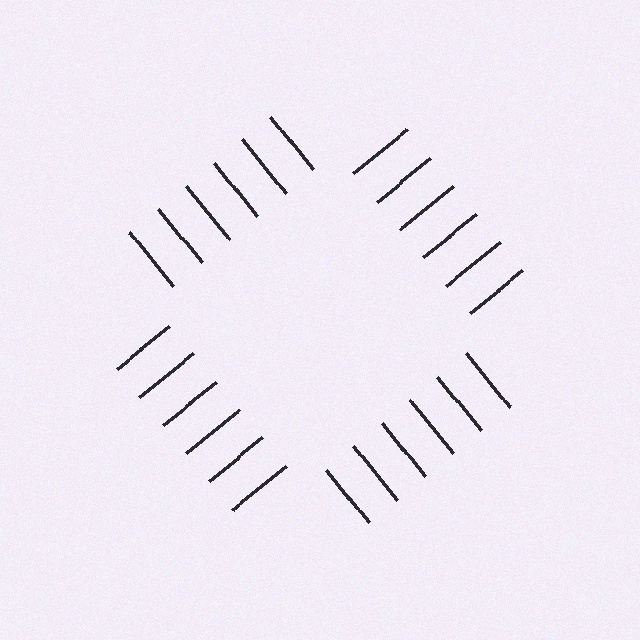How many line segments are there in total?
24 — 6 along each of the 4 edges.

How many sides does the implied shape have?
4 sides — the line-ends trace a square.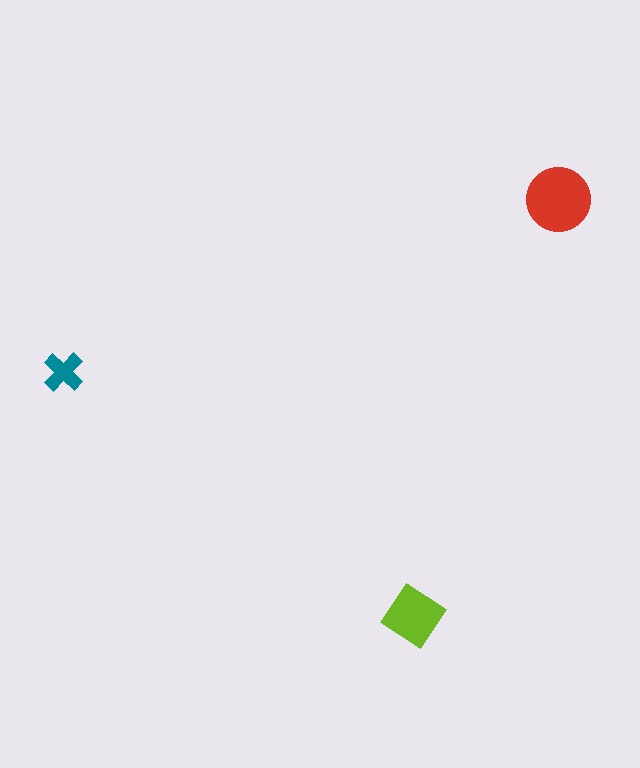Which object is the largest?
The red circle.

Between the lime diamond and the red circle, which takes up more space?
The red circle.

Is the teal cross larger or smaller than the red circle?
Smaller.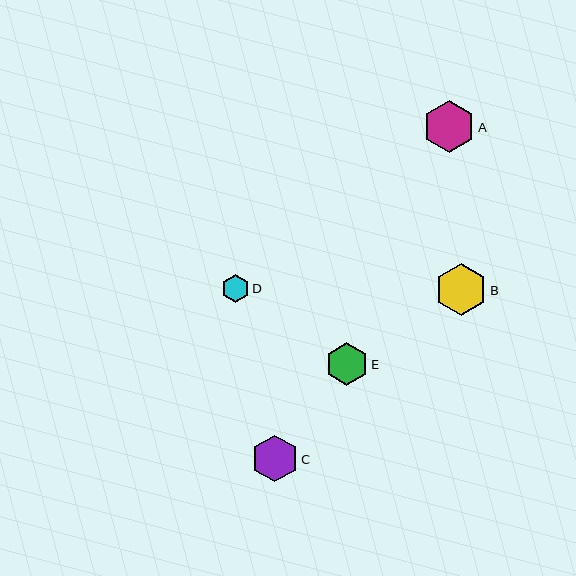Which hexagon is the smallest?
Hexagon D is the smallest with a size of approximately 28 pixels.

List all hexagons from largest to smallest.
From largest to smallest: A, B, C, E, D.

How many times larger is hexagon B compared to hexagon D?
Hexagon B is approximately 1.9 times the size of hexagon D.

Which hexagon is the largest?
Hexagon A is the largest with a size of approximately 52 pixels.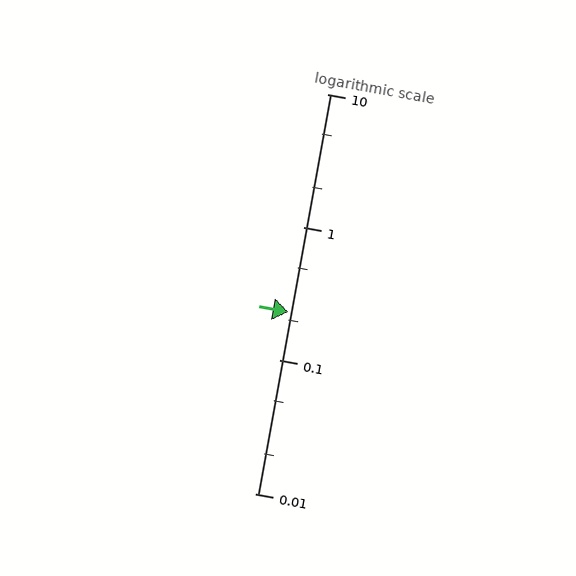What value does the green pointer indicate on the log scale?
The pointer indicates approximately 0.23.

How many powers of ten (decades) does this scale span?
The scale spans 3 decades, from 0.01 to 10.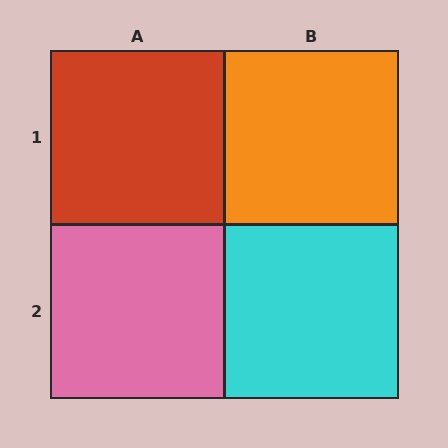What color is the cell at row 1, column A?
Red.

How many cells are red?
1 cell is red.